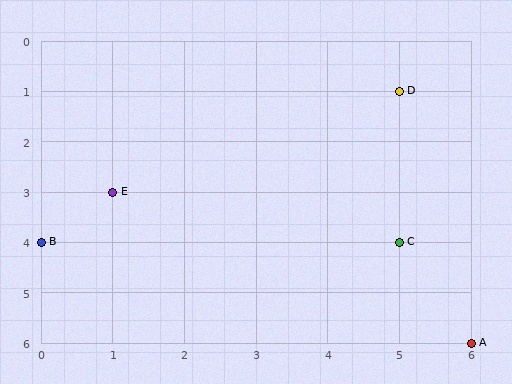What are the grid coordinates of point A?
Point A is at grid coordinates (6, 6).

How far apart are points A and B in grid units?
Points A and B are 6 columns and 2 rows apart (about 6.3 grid units diagonally).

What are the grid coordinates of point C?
Point C is at grid coordinates (5, 4).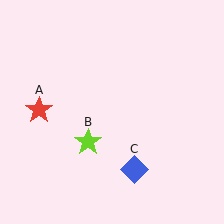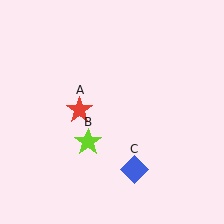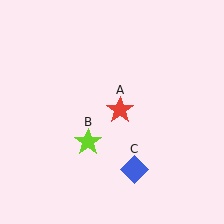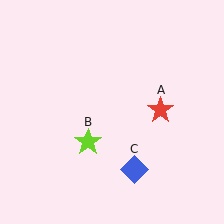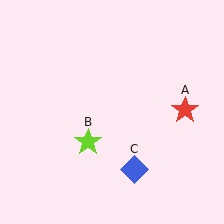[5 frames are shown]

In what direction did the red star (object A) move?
The red star (object A) moved right.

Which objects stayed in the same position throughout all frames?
Lime star (object B) and blue diamond (object C) remained stationary.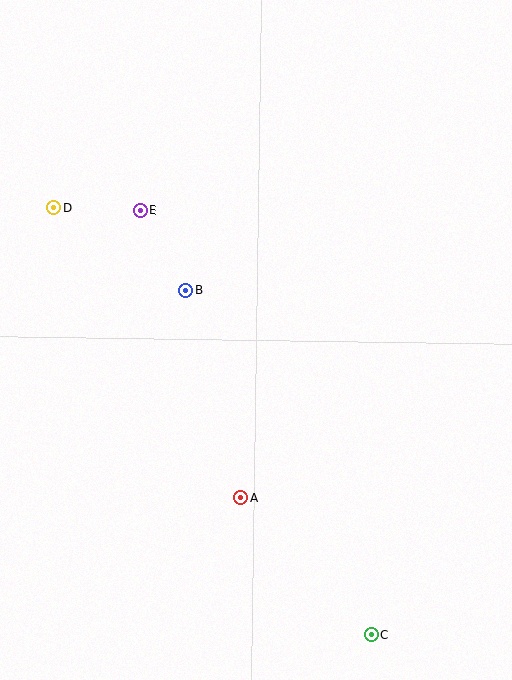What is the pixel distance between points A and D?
The distance between A and D is 345 pixels.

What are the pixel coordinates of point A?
Point A is at (241, 497).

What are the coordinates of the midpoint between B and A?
The midpoint between B and A is at (213, 394).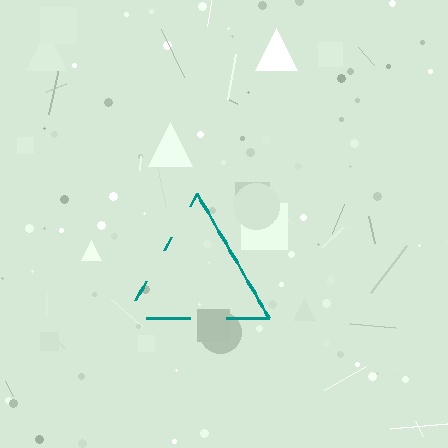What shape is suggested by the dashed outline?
The dashed outline suggests a triangle.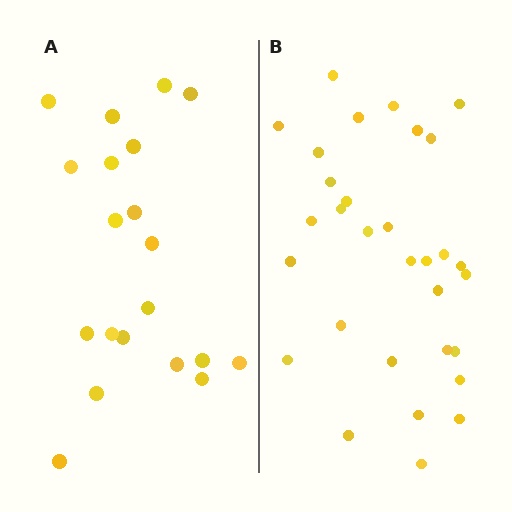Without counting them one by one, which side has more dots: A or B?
Region B (the right region) has more dots.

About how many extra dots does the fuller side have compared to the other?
Region B has roughly 12 or so more dots than region A.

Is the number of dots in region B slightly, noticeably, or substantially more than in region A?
Region B has substantially more. The ratio is roughly 1.6 to 1.